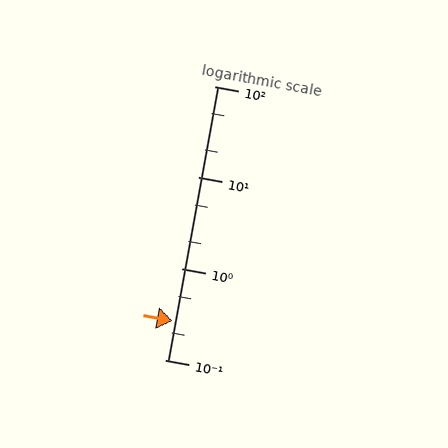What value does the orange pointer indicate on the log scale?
The pointer indicates approximately 0.27.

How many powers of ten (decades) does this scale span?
The scale spans 3 decades, from 0.1 to 100.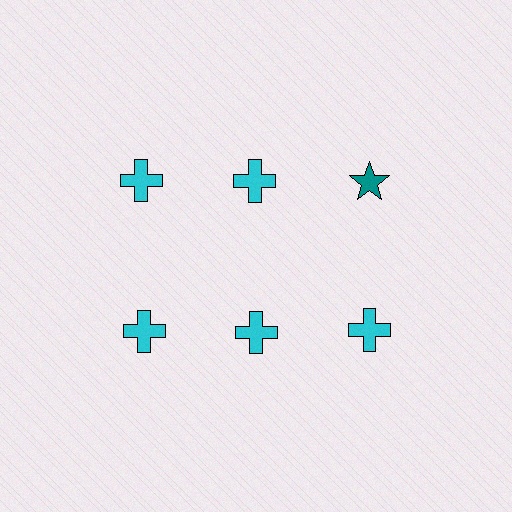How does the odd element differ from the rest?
It differs in both color (teal instead of cyan) and shape (star instead of cross).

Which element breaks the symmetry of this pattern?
The teal star in the top row, center column breaks the symmetry. All other shapes are cyan crosses.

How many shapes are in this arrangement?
There are 6 shapes arranged in a grid pattern.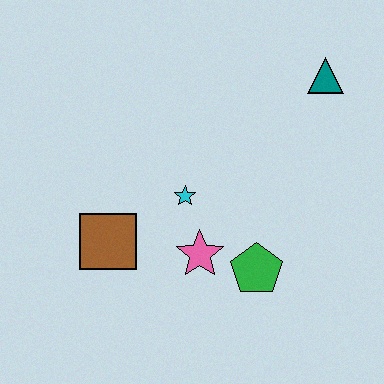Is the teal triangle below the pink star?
No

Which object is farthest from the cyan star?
The teal triangle is farthest from the cyan star.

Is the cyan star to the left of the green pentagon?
Yes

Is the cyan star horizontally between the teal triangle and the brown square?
Yes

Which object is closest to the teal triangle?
The cyan star is closest to the teal triangle.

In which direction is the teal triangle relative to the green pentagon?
The teal triangle is above the green pentagon.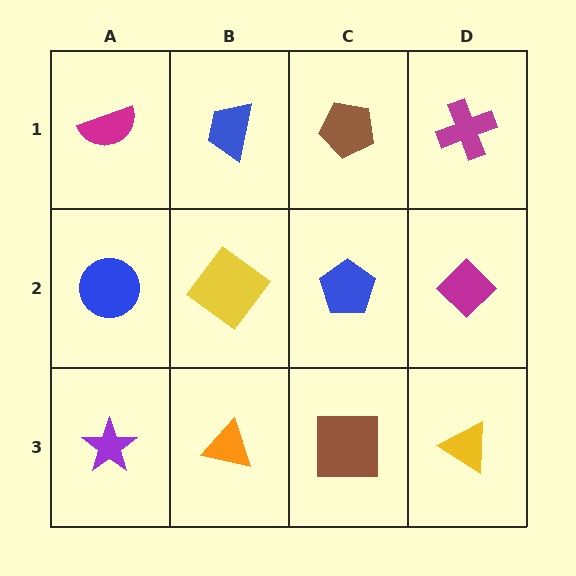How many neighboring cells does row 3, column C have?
3.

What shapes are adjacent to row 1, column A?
A blue circle (row 2, column A), a blue trapezoid (row 1, column B).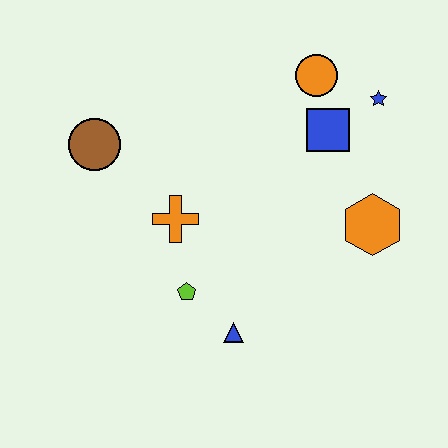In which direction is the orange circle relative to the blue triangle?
The orange circle is above the blue triangle.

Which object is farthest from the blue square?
The brown circle is farthest from the blue square.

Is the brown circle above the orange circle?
No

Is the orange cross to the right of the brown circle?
Yes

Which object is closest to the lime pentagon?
The blue triangle is closest to the lime pentagon.